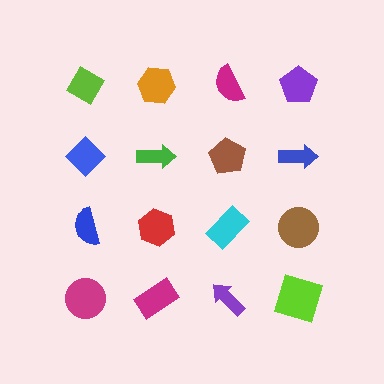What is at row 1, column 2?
An orange hexagon.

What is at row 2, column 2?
A green arrow.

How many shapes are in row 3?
4 shapes.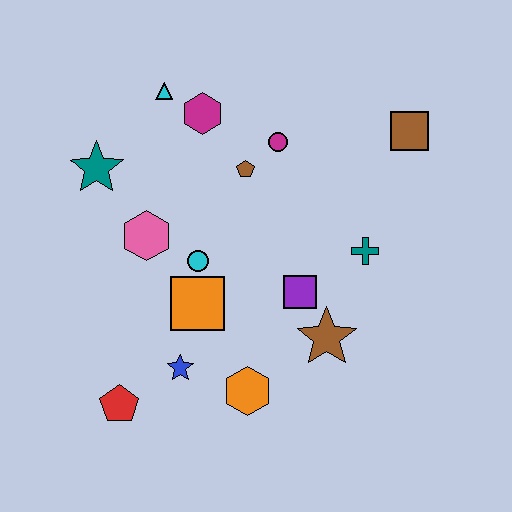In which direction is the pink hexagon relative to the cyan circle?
The pink hexagon is to the left of the cyan circle.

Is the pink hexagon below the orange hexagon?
No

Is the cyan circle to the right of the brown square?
No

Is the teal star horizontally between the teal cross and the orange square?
No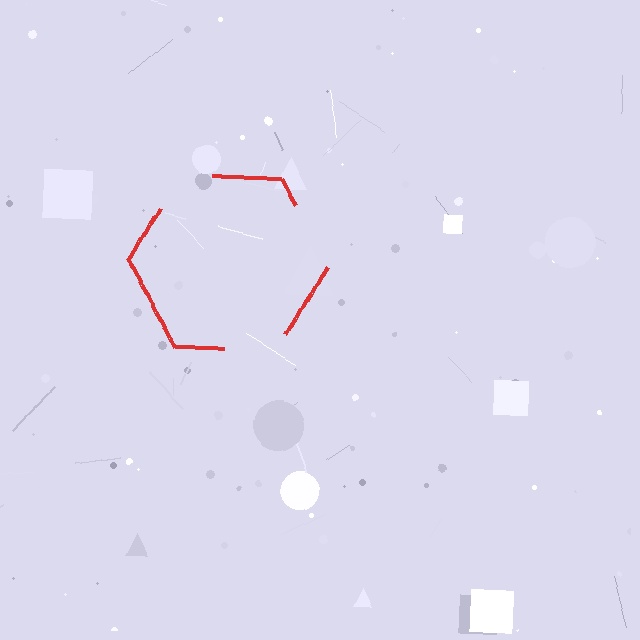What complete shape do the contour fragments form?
The contour fragments form a hexagon.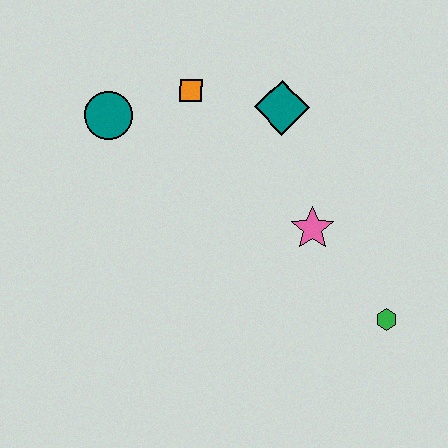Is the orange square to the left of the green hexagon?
Yes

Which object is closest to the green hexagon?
The pink star is closest to the green hexagon.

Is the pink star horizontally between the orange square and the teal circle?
No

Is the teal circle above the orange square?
No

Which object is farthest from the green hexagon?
The teal circle is farthest from the green hexagon.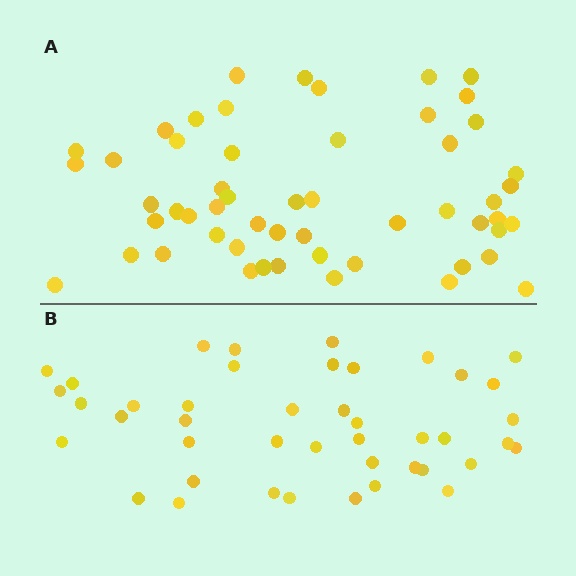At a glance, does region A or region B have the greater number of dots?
Region A (the top region) has more dots.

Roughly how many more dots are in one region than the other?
Region A has roughly 12 or so more dots than region B.